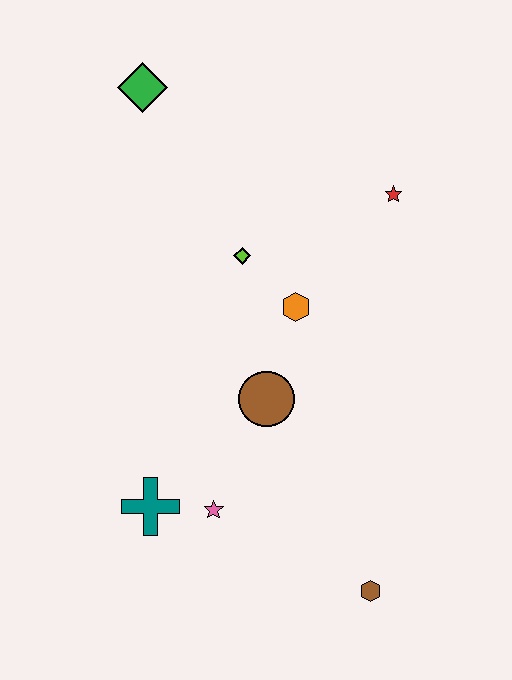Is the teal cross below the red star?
Yes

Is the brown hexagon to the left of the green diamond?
No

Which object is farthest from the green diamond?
The brown hexagon is farthest from the green diamond.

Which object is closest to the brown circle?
The orange hexagon is closest to the brown circle.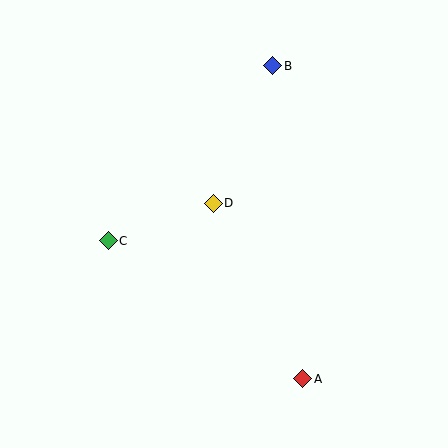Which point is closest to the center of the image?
Point D at (213, 203) is closest to the center.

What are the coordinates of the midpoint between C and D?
The midpoint between C and D is at (161, 222).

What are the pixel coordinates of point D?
Point D is at (213, 203).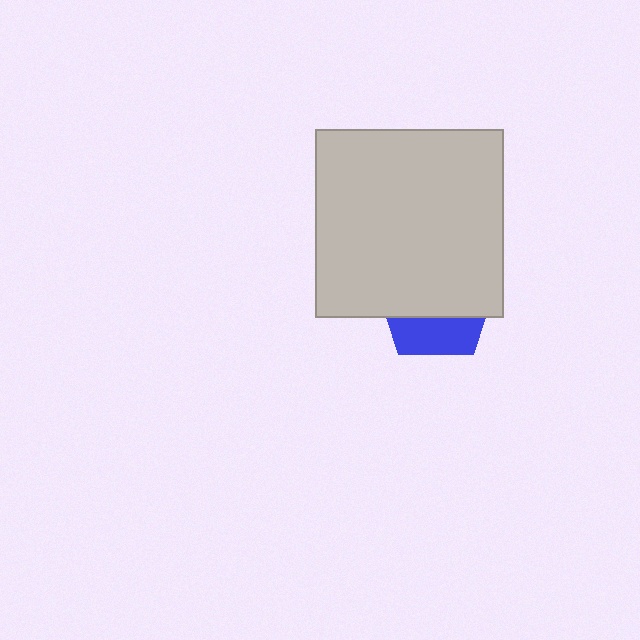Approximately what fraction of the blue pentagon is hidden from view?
Roughly 66% of the blue pentagon is hidden behind the light gray square.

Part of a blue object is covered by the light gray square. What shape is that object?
It is a pentagon.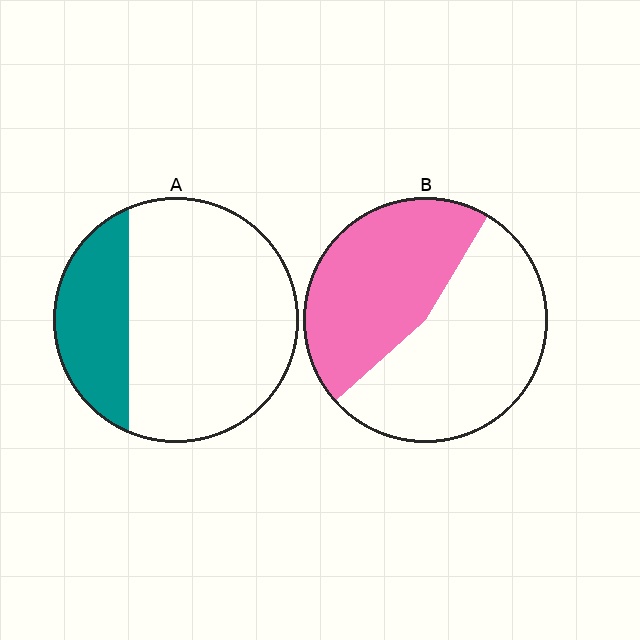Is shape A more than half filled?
No.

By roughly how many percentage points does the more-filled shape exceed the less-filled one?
By roughly 20 percentage points (B over A).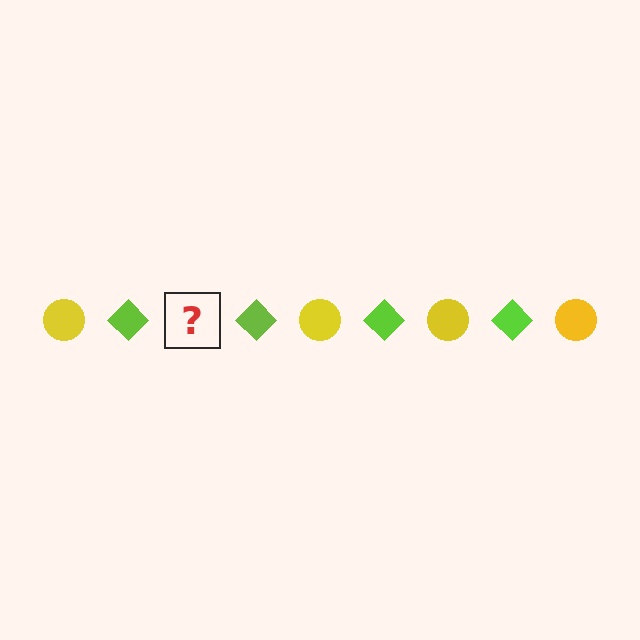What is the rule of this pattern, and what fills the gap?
The rule is that the pattern alternates between yellow circle and lime diamond. The gap should be filled with a yellow circle.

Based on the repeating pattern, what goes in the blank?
The blank should be a yellow circle.